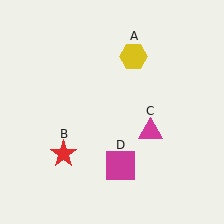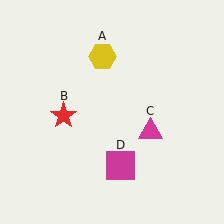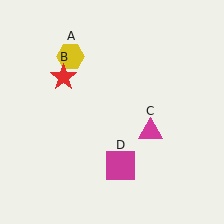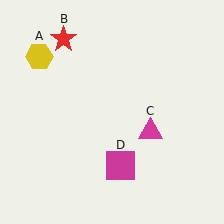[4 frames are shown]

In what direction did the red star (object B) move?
The red star (object B) moved up.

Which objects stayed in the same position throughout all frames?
Magenta triangle (object C) and magenta square (object D) remained stationary.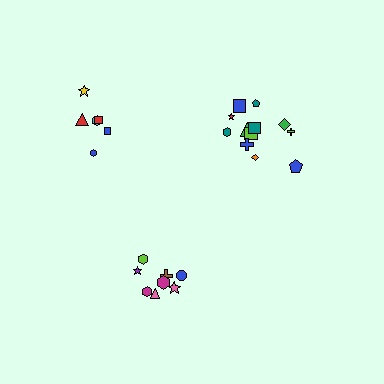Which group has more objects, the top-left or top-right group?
The top-right group.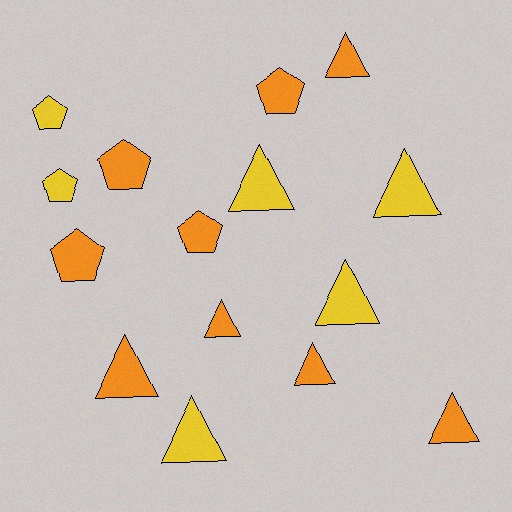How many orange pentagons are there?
There are 4 orange pentagons.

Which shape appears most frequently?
Triangle, with 9 objects.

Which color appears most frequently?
Orange, with 9 objects.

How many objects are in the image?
There are 15 objects.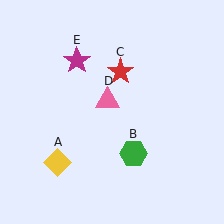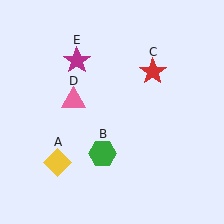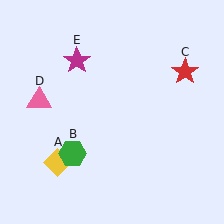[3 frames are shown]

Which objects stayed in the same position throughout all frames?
Yellow diamond (object A) and magenta star (object E) remained stationary.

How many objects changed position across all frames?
3 objects changed position: green hexagon (object B), red star (object C), pink triangle (object D).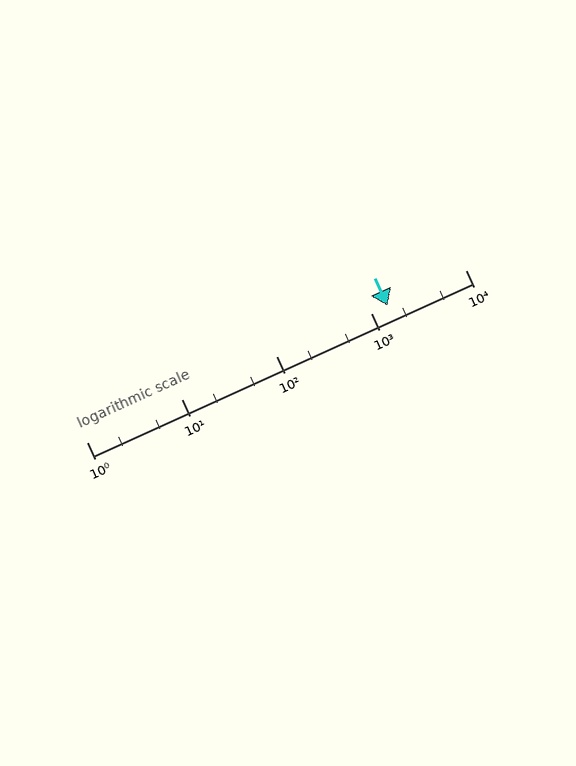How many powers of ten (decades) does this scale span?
The scale spans 4 decades, from 1 to 10000.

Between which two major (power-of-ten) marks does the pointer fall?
The pointer is between 1000 and 10000.